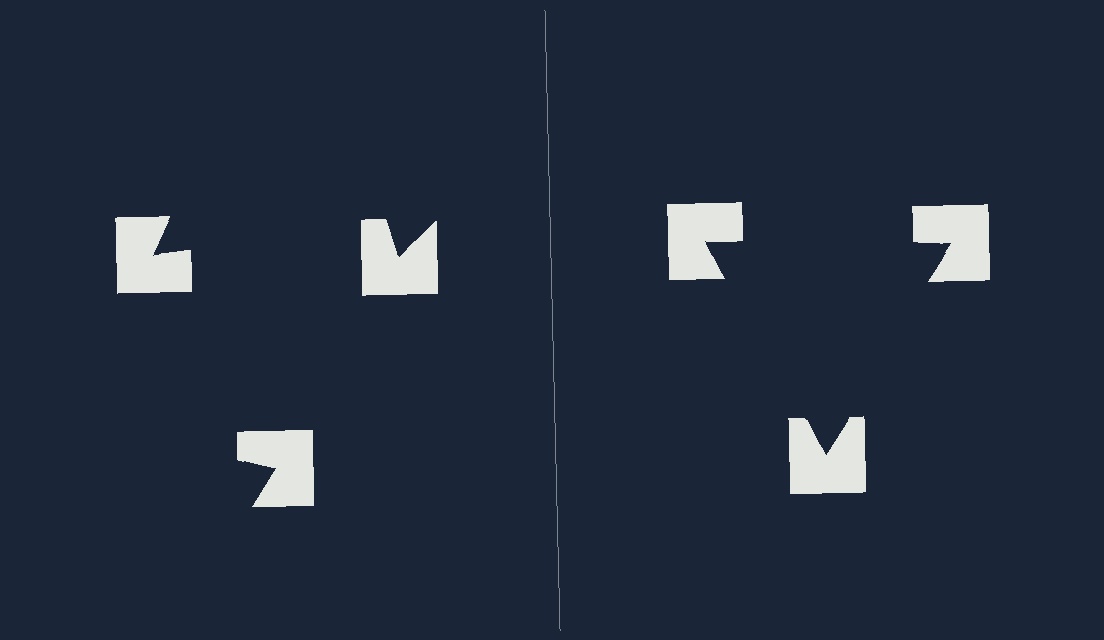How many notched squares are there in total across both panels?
6 — 3 on each side.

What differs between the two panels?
The notched squares are positioned identically on both sides; only the wedge orientations differ. On the right they align to a triangle; on the left they are misaligned.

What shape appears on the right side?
An illusory triangle.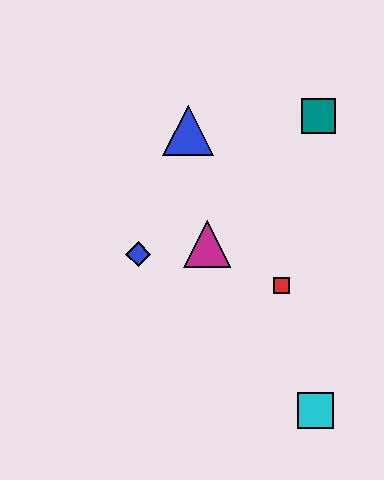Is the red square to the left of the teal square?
Yes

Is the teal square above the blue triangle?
Yes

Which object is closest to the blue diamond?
The magenta triangle is closest to the blue diamond.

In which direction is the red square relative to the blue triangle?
The red square is below the blue triangle.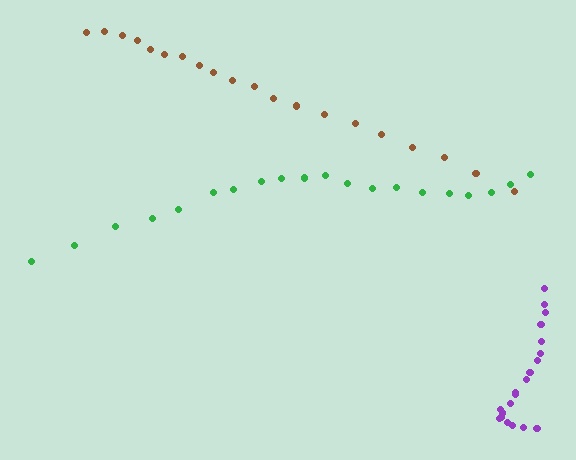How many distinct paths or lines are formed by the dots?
There are 3 distinct paths.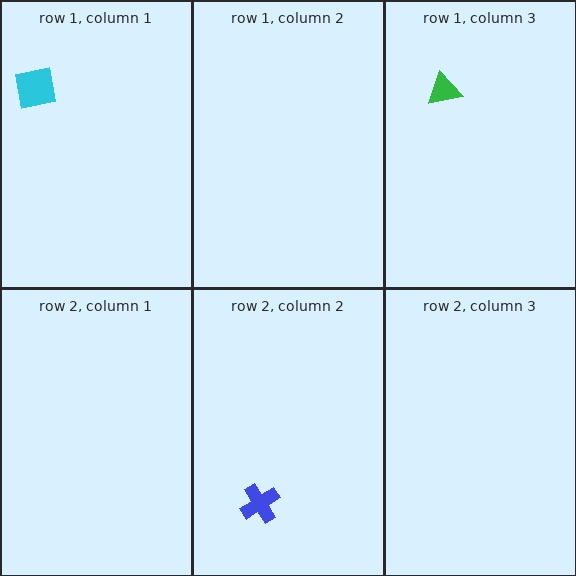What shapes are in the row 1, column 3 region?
The green triangle.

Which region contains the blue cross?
The row 2, column 2 region.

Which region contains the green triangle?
The row 1, column 3 region.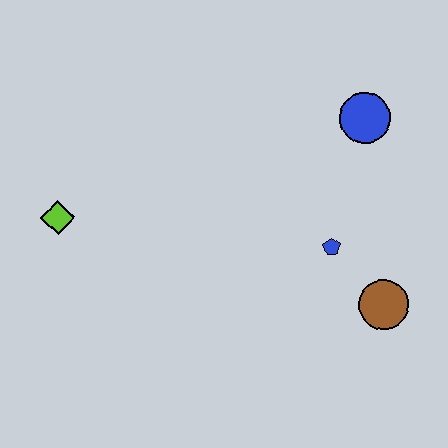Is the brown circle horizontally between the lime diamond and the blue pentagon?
No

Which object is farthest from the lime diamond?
The brown circle is farthest from the lime diamond.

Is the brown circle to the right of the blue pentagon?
Yes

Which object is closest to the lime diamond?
The blue pentagon is closest to the lime diamond.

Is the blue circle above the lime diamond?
Yes